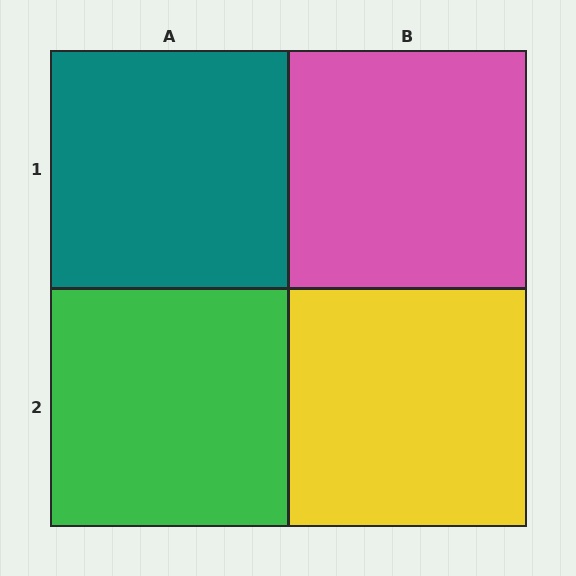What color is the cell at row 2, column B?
Yellow.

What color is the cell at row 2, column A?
Green.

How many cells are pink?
1 cell is pink.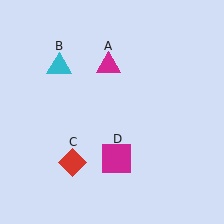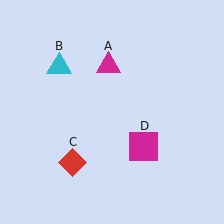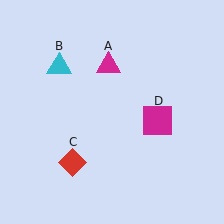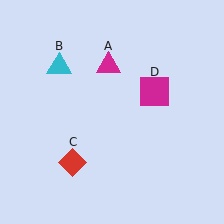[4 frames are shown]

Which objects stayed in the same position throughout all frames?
Magenta triangle (object A) and cyan triangle (object B) and red diamond (object C) remained stationary.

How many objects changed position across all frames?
1 object changed position: magenta square (object D).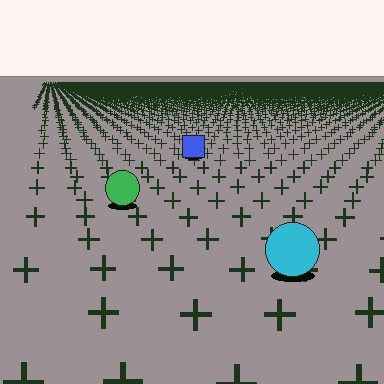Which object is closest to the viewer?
The cyan circle is closest. The texture marks near it are larger and more spread out.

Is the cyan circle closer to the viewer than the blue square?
Yes. The cyan circle is closer — you can tell from the texture gradient: the ground texture is coarser near it.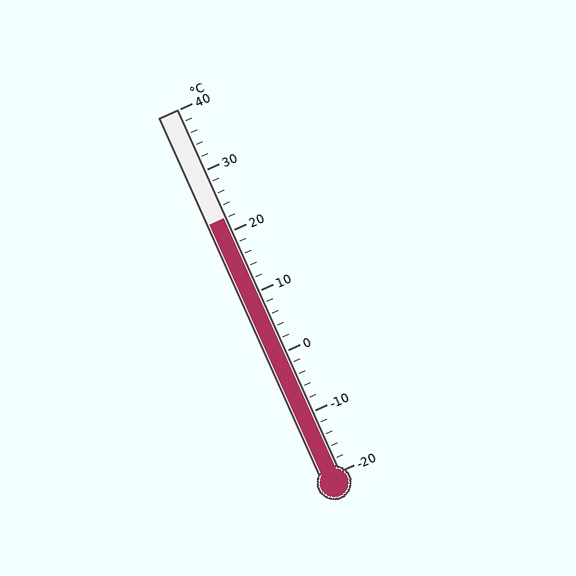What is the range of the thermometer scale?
The thermometer scale ranges from -20°C to 40°C.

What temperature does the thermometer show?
The thermometer shows approximately 22°C.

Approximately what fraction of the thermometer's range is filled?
The thermometer is filled to approximately 70% of its range.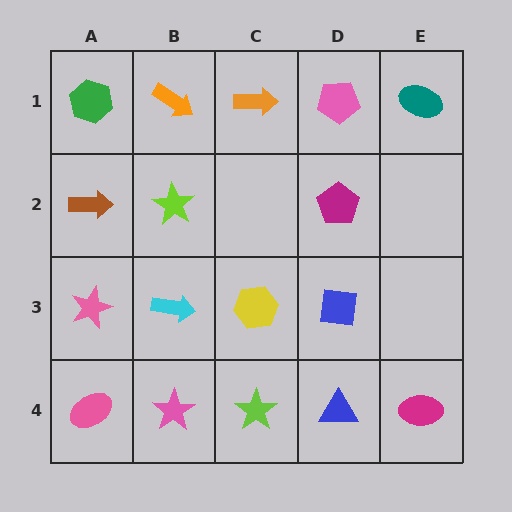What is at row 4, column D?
A blue triangle.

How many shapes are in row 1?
5 shapes.